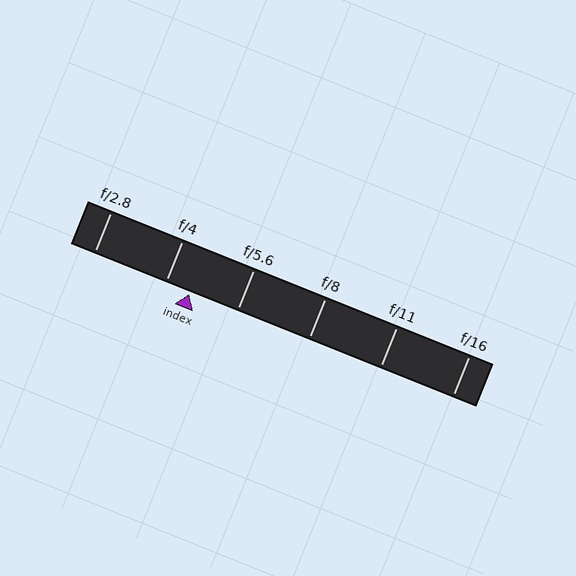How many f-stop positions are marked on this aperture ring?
There are 6 f-stop positions marked.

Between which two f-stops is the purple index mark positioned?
The index mark is between f/4 and f/5.6.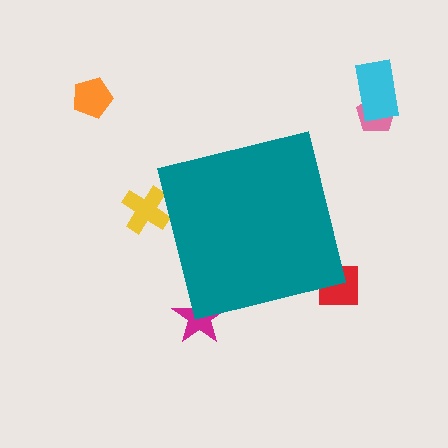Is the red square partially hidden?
Yes, the red square is partially hidden behind the teal square.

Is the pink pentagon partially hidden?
No, the pink pentagon is fully visible.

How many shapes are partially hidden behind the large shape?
3 shapes are partially hidden.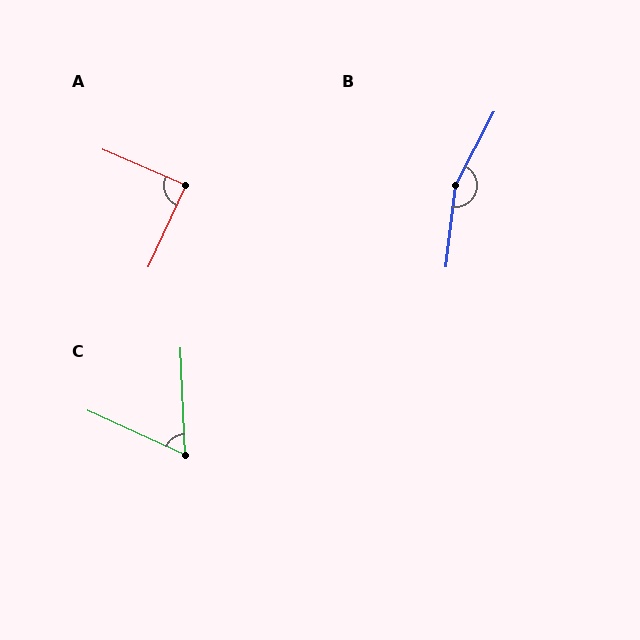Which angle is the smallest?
C, at approximately 63 degrees.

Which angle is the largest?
B, at approximately 159 degrees.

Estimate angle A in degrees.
Approximately 88 degrees.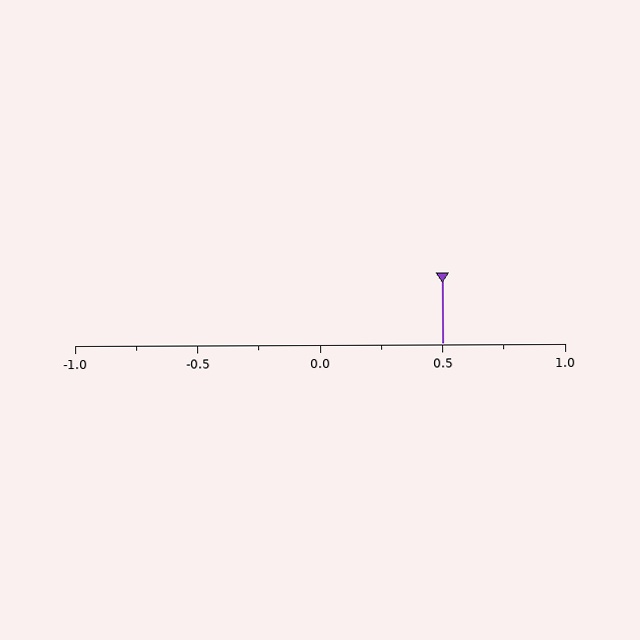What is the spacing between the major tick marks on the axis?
The major ticks are spaced 0.5 apart.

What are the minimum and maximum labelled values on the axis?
The axis runs from -1.0 to 1.0.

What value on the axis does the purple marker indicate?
The marker indicates approximately 0.5.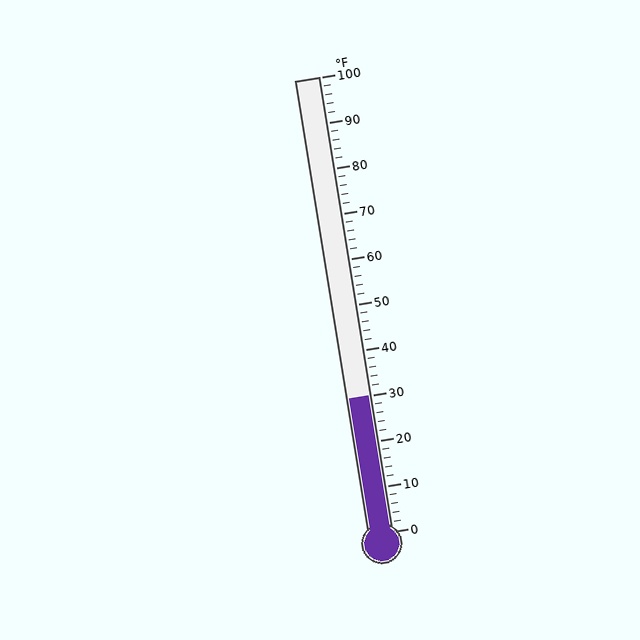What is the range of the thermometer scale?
The thermometer scale ranges from 0°F to 100°F.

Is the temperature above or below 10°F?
The temperature is above 10°F.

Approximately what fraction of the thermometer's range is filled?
The thermometer is filled to approximately 30% of its range.